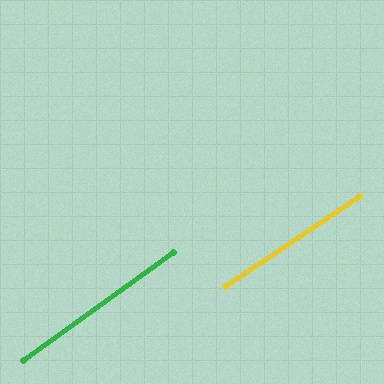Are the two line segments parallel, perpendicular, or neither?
Parallel — their directions differ by only 1.7°.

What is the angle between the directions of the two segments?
Approximately 2 degrees.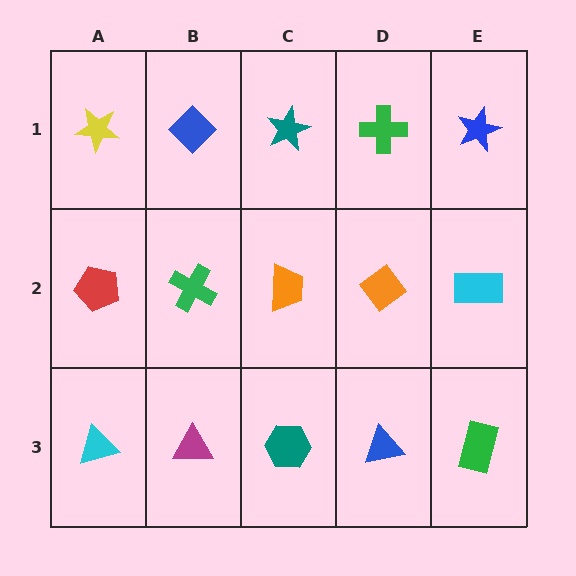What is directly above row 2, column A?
A yellow star.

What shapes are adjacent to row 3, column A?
A red pentagon (row 2, column A), a magenta triangle (row 3, column B).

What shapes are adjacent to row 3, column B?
A green cross (row 2, column B), a cyan triangle (row 3, column A), a teal hexagon (row 3, column C).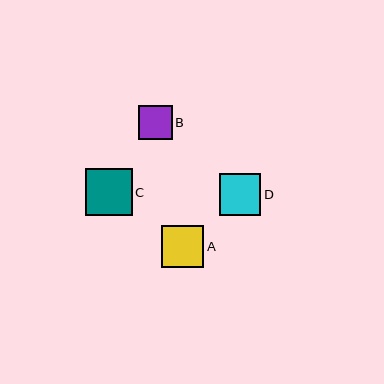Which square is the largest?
Square C is the largest with a size of approximately 47 pixels.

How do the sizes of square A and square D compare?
Square A and square D are approximately the same size.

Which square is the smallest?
Square B is the smallest with a size of approximately 33 pixels.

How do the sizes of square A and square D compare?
Square A and square D are approximately the same size.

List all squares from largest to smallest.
From largest to smallest: C, A, D, B.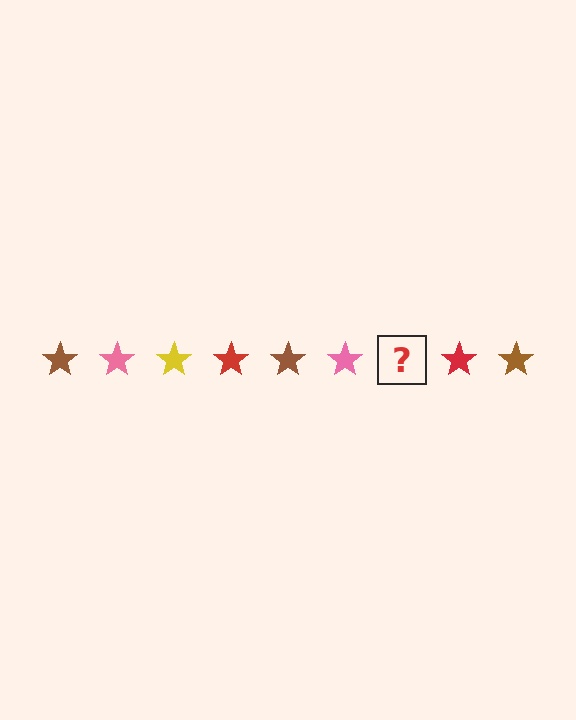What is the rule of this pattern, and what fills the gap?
The rule is that the pattern cycles through brown, pink, yellow, red stars. The gap should be filled with a yellow star.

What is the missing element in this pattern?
The missing element is a yellow star.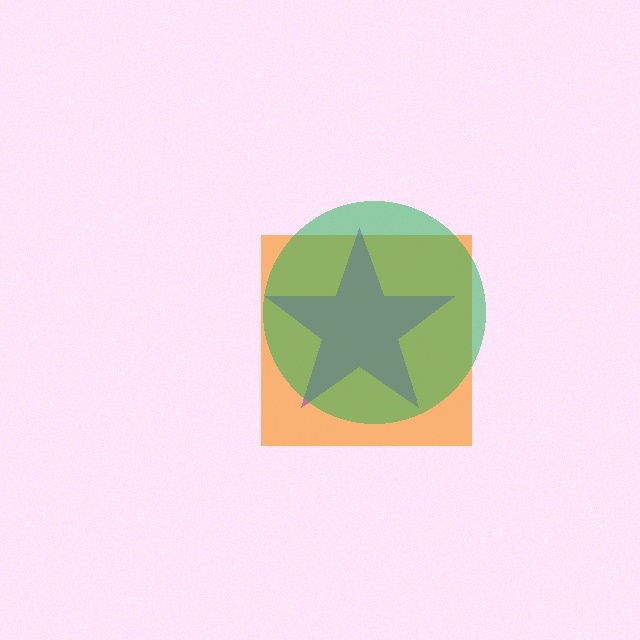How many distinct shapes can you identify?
There are 3 distinct shapes: an orange square, a purple star, a green circle.